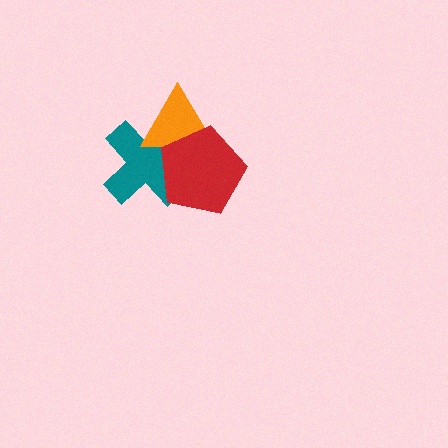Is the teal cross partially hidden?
Yes, it is partially covered by another shape.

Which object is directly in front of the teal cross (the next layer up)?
The orange triangle is directly in front of the teal cross.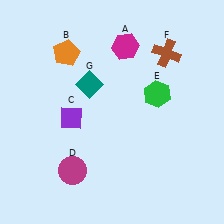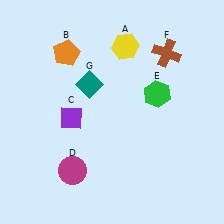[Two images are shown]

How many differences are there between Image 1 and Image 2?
There is 1 difference between the two images.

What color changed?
The hexagon (A) changed from magenta in Image 1 to yellow in Image 2.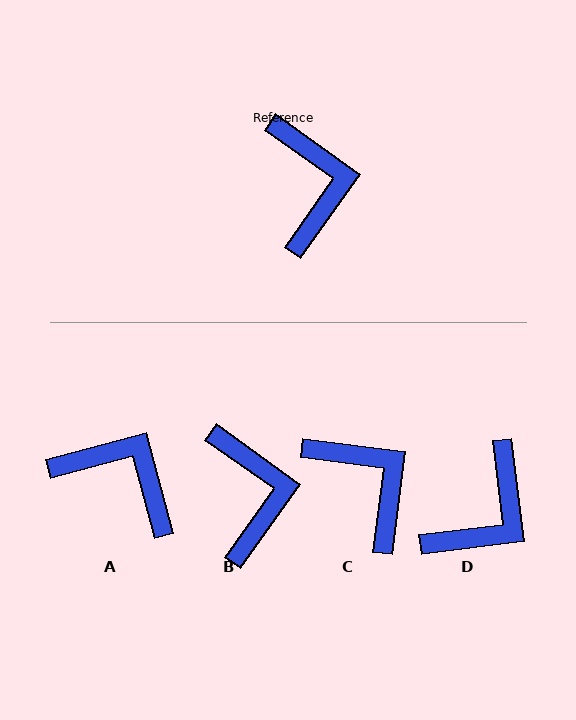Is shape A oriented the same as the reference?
No, it is off by about 51 degrees.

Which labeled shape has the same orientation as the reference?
B.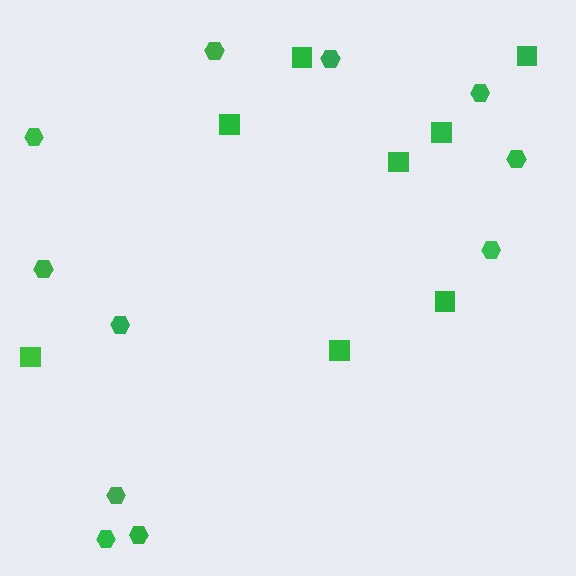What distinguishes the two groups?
There are 2 groups: one group of squares (8) and one group of hexagons (11).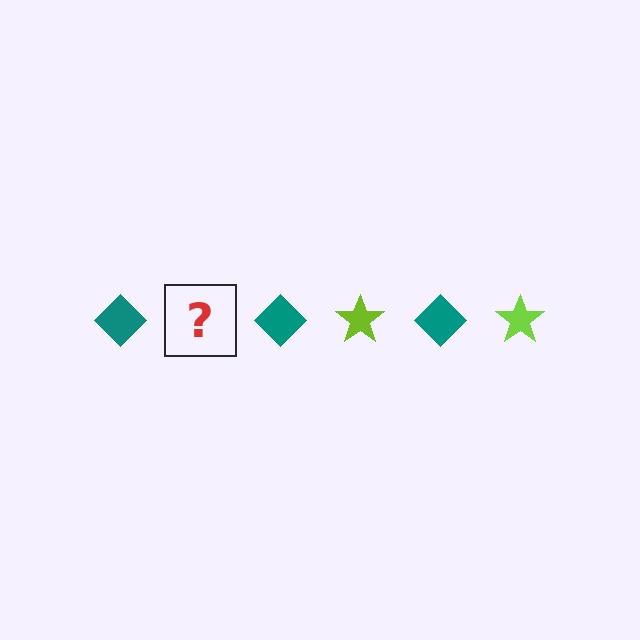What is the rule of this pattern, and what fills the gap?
The rule is that the pattern alternates between teal diamond and lime star. The gap should be filled with a lime star.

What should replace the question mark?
The question mark should be replaced with a lime star.